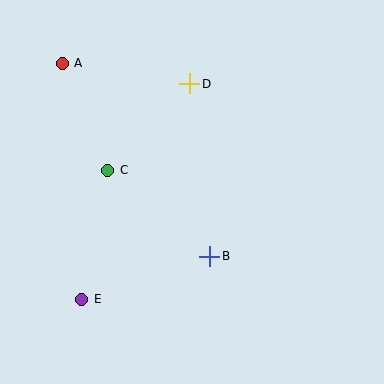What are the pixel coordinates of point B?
Point B is at (210, 256).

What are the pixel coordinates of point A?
Point A is at (62, 63).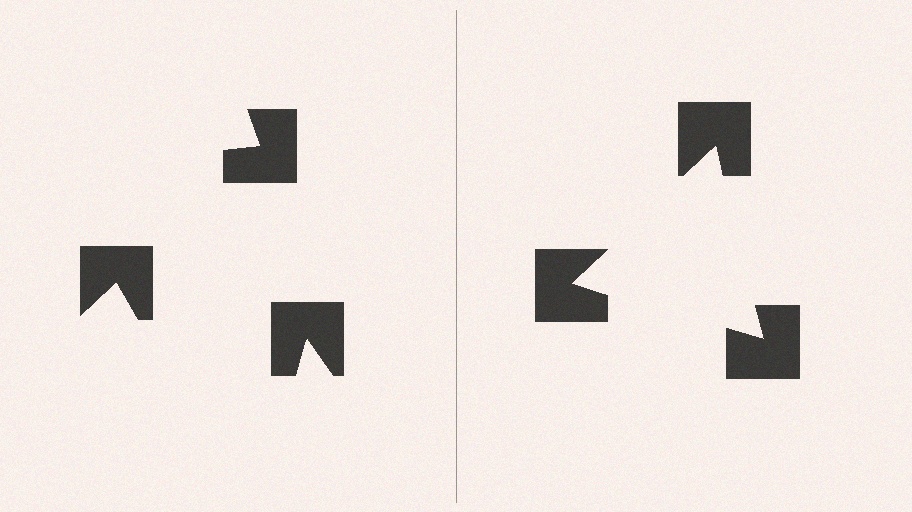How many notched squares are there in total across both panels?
6 — 3 on each side.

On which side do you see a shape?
An illusory triangle appears on the right side. On the left side the wedge cuts are rotated, so no coherent shape forms.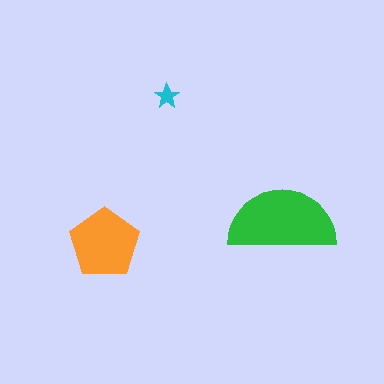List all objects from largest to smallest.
The green semicircle, the orange pentagon, the cyan star.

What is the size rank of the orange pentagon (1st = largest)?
2nd.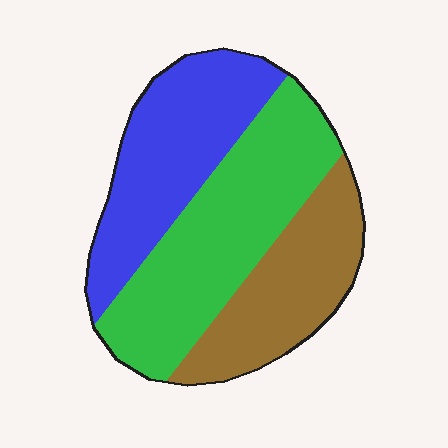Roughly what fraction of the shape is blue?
Blue takes up about one third (1/3) of the shape.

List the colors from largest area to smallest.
From largest to smallest: green, blue, brown.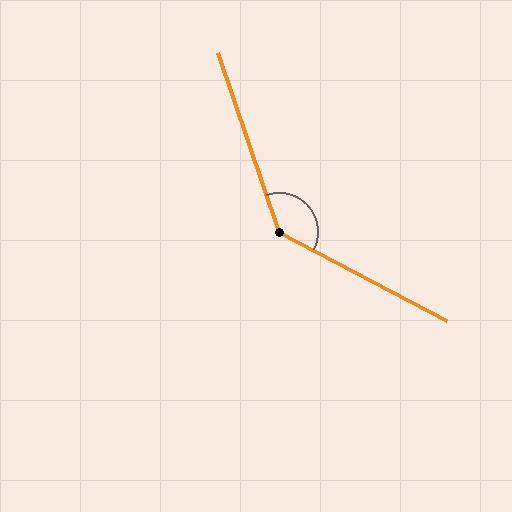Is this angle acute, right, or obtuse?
It is obtuse.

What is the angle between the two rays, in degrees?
Approximately 137 degrees.